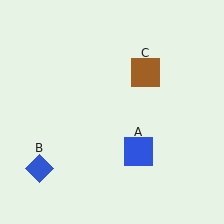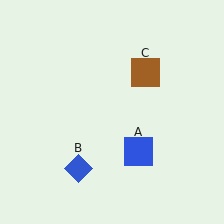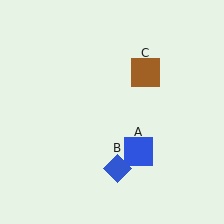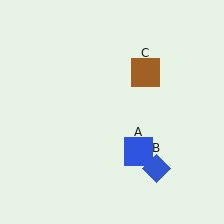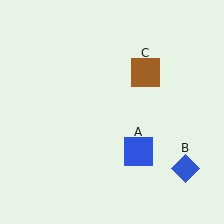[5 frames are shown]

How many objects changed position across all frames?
1 object changed position: blue diamond (object B).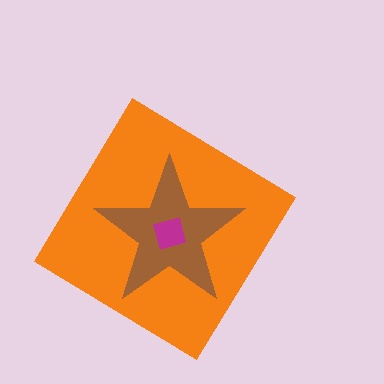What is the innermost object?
The magenta square.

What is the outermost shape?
The orange diamond.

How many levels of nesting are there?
3.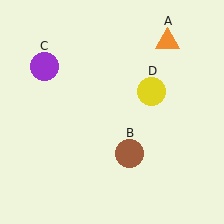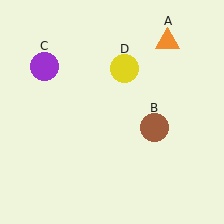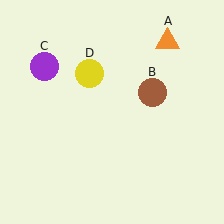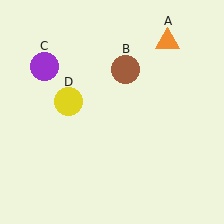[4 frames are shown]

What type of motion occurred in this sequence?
The brown circle (object B), yellow circle (object D) rotated counterclockwise around the center of the scene.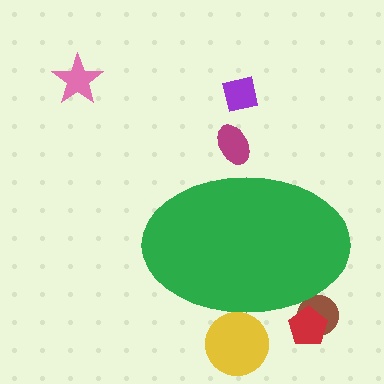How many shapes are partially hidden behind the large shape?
4 shapes are partially hidden.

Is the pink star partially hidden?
No, the pink star is fully visible.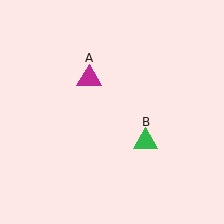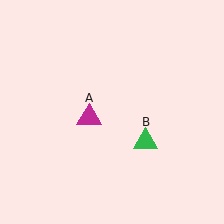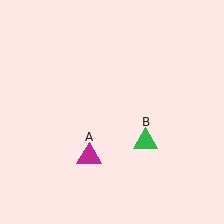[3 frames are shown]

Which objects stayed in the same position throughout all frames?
Green triangle (object B) remained stationary.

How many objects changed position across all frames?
1 object changed position: magenta triangle (object A).